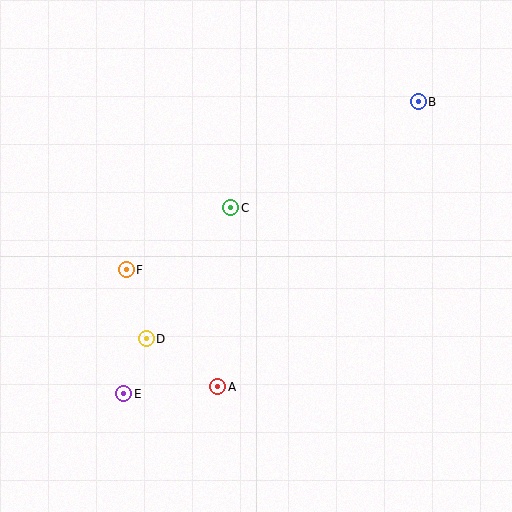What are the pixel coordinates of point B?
Point B is at (418, 102).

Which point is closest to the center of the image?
Point C at (231, 208) is closest to the center.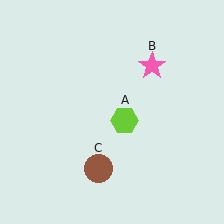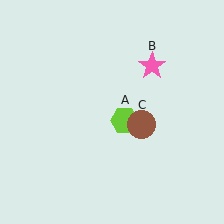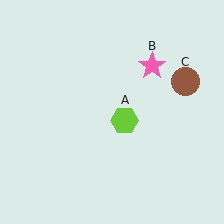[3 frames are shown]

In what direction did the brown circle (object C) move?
The brown circle (object C) moved up and to the right.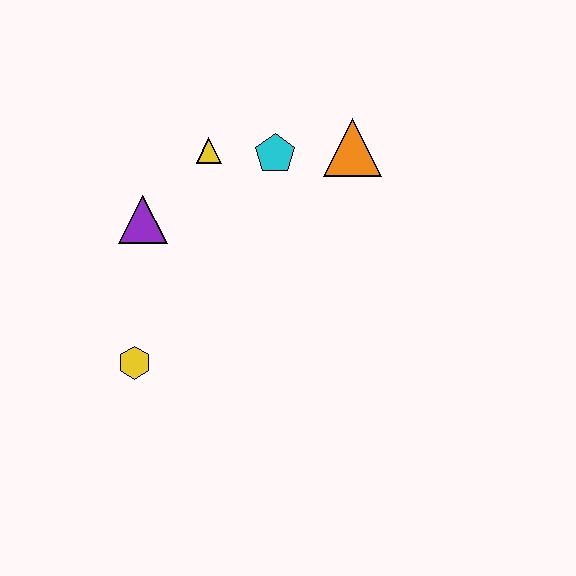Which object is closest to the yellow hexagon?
The purple triangle is closest to the yellow hexagon.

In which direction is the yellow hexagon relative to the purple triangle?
The yellow hexagon is below the purple triangle.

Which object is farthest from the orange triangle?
The yellow hexagon is farthest from the orange triangle.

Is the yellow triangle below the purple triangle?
No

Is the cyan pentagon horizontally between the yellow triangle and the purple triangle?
No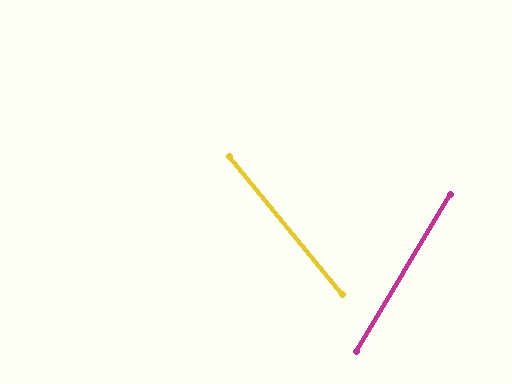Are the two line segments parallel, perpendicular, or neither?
Neither parallel nor perpendicular — they differ by about 70°.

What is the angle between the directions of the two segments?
Approximately 70 degrees.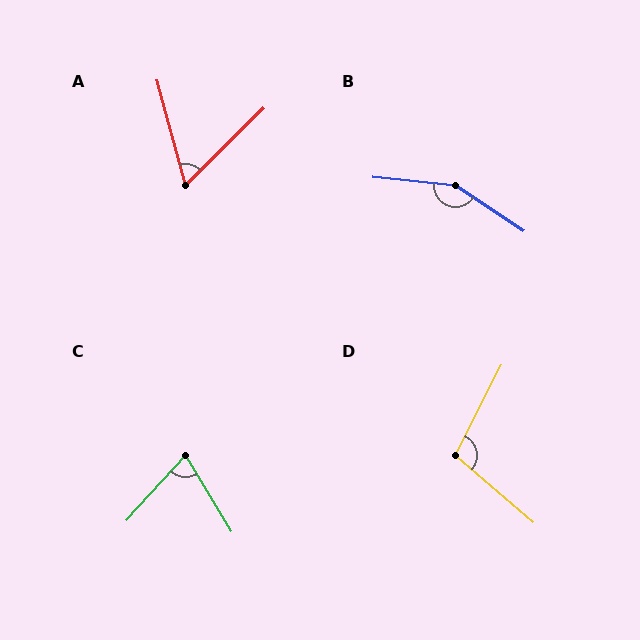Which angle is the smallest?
A, at approximately 61 degrees.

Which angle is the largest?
B, at approximately 152 degrees.